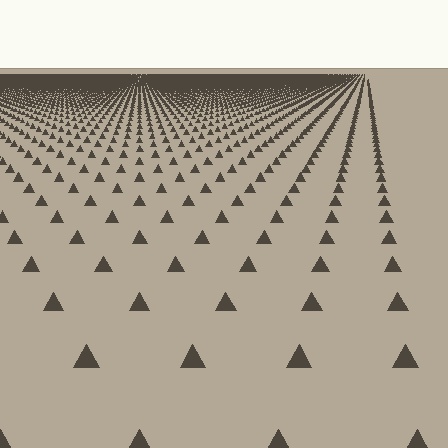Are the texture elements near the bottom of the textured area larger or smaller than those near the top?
Larger. Near the bottom, elements are closer to the viewer and appear at a bigger on-screen size.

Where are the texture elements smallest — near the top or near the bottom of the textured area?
Near the top.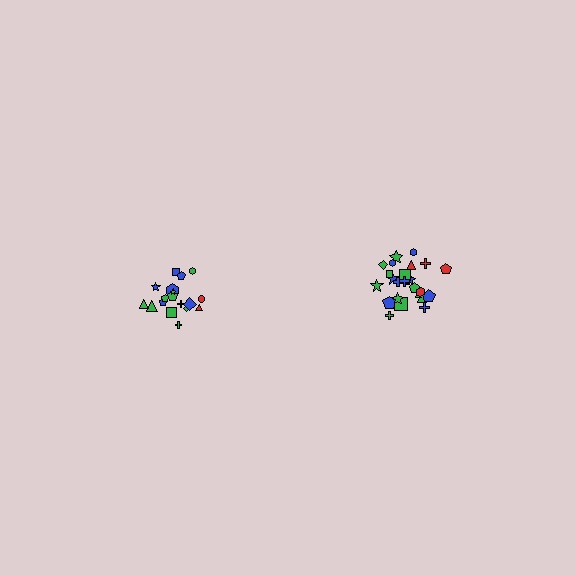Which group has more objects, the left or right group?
The right group.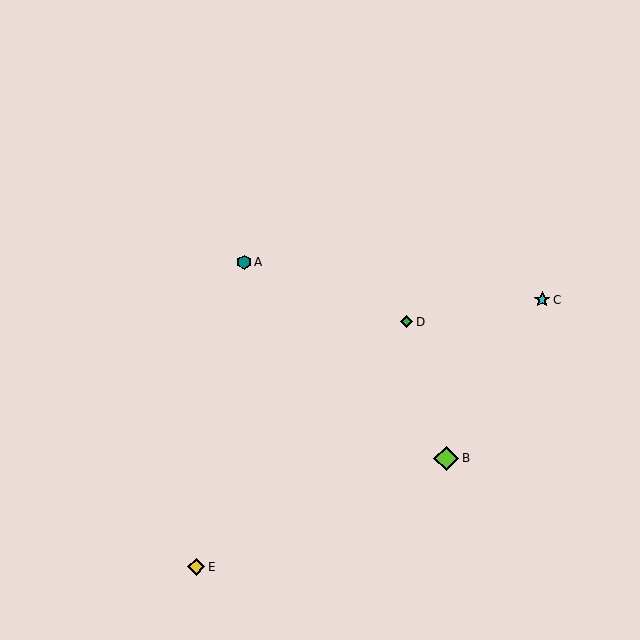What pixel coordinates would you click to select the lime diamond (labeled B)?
Click at (446, 458) to select the lime diamond B.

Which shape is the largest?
The lime diamond (labeled B) is the largest.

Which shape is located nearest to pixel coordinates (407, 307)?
The green diamond (labeled D) at (407, 322) is nearest to that location.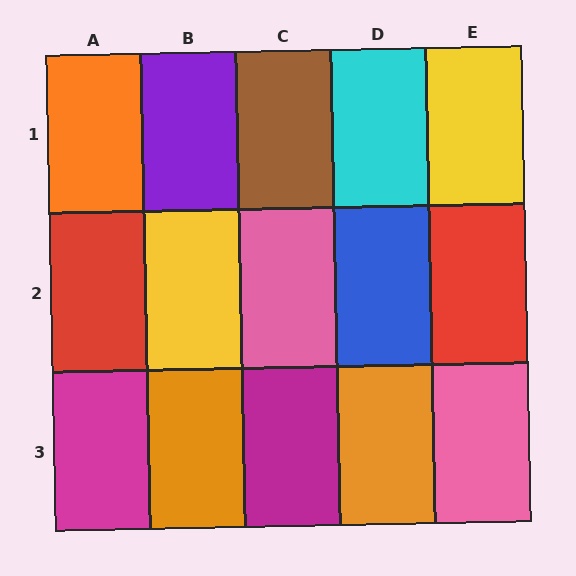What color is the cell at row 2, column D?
Blue.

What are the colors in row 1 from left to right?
Orange, purple, brown, cyan, yellow.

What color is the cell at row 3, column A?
Magenta.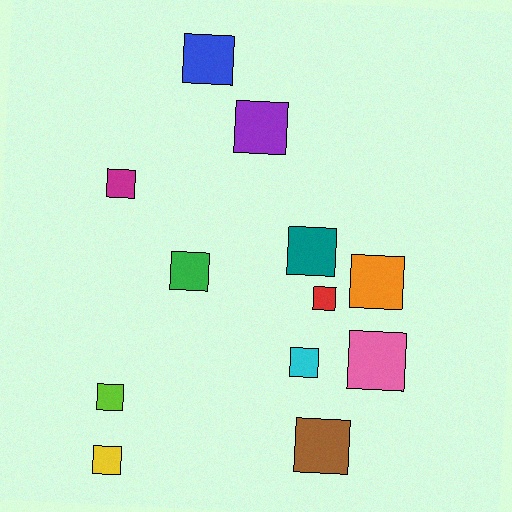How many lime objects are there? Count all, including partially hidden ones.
There is 1 lime object.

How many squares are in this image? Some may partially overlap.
There are 12 squares.